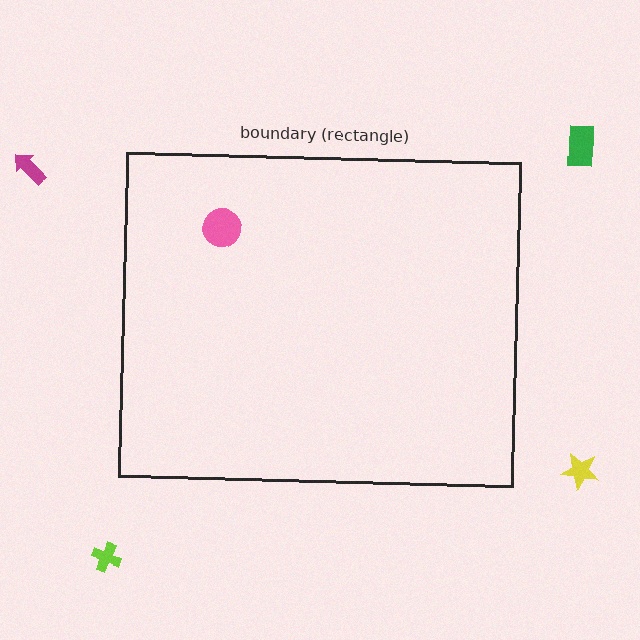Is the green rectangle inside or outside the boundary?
Outside.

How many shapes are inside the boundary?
1 inside, 4 outside.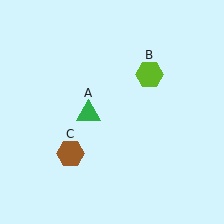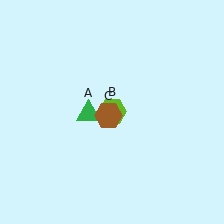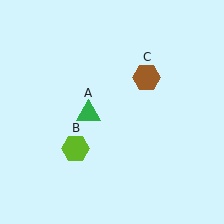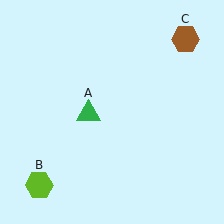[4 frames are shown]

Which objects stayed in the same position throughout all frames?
Green triangle (object A) remained stationary.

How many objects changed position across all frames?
2 objects changed position: lime hexagon (object B), brown hexagon (object C).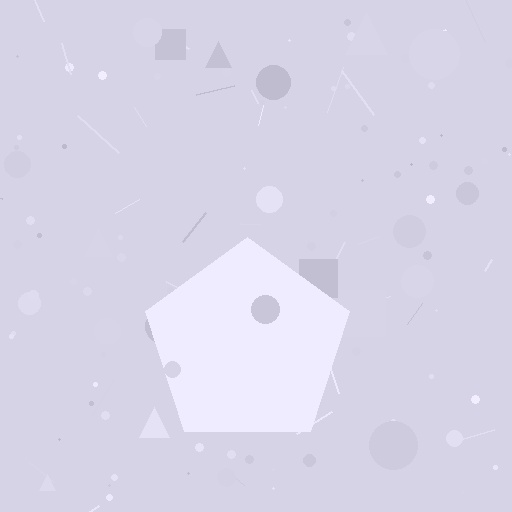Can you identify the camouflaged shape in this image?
The camouflaged shape is a pentagon.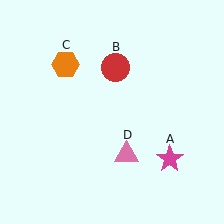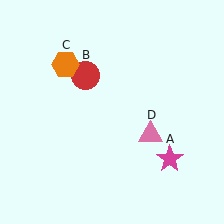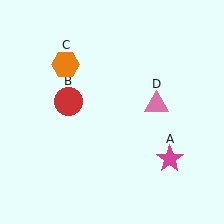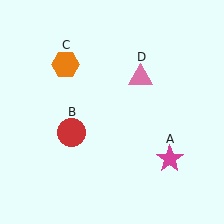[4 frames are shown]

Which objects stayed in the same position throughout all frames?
Magenta star (object A) and orange hexagon (object C) remained stationary.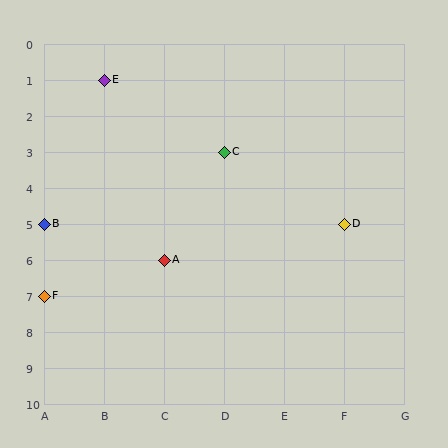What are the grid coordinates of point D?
Point D is at grid coordinates (F, 5).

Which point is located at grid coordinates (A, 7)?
Point F is at (A, 7).